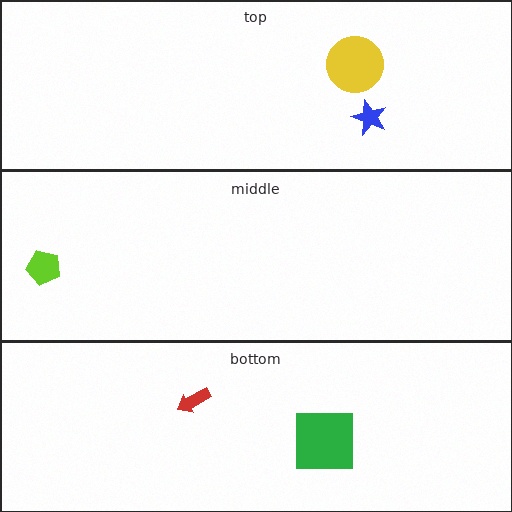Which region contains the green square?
The bottom region.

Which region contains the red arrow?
The bottom region.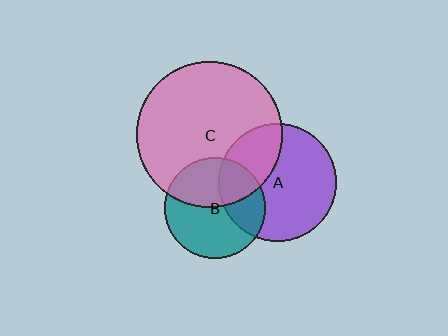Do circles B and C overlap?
Yes.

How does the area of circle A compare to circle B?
Approximately 1.4 times.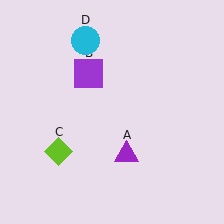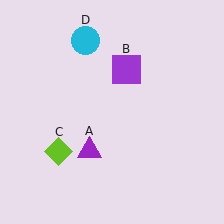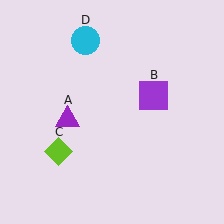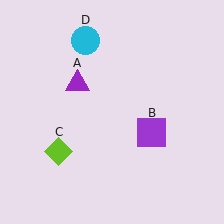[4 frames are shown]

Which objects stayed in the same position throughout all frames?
Lime diamond (object C) and cyan circle (object D) remained stationary.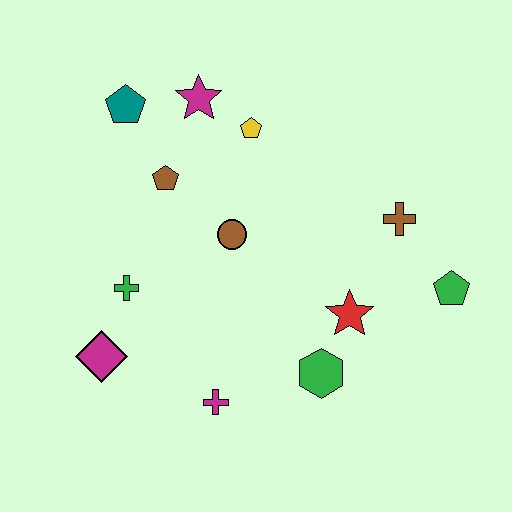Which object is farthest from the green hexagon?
The teal pentagon is farthest from the green hexagon.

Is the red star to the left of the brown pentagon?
No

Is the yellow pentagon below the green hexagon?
No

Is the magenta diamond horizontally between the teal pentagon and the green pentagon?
No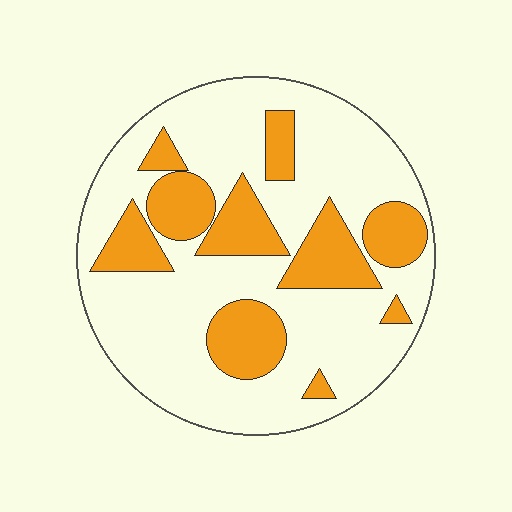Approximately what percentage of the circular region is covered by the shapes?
Approximately 30%.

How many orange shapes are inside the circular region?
10.